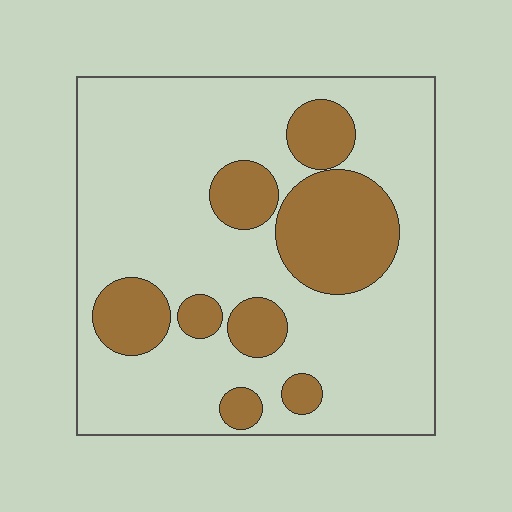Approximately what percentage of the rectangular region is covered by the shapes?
Approximately 25%.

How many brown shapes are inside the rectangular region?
8.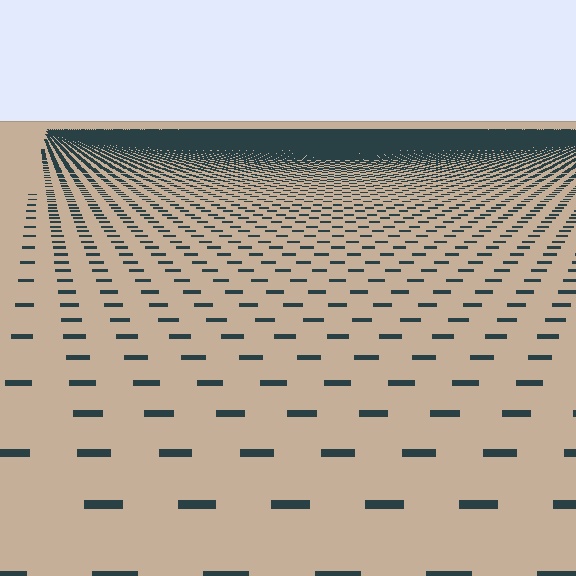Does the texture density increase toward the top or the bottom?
Density increases toward the top.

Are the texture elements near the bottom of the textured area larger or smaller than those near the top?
Larger. Near the bottom, elements are closer to the viewer and appear at a bigger on-screen size.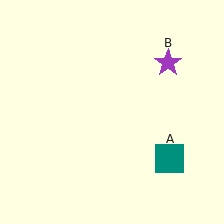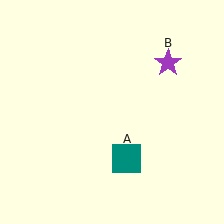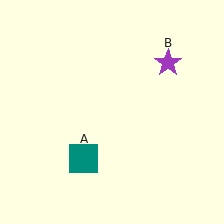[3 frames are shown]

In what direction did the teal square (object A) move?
The teal square (object A) moved left.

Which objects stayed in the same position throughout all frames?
Purple star (object B) remained stationary.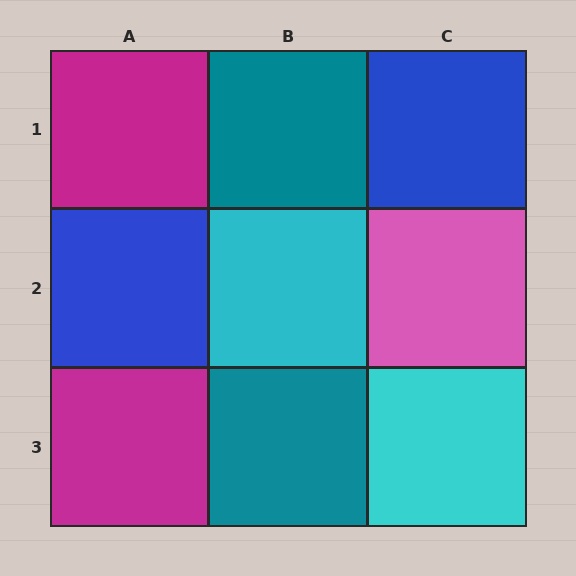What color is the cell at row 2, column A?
Blue.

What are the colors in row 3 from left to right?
Magenta, teal, cyan.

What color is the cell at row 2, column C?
Pink.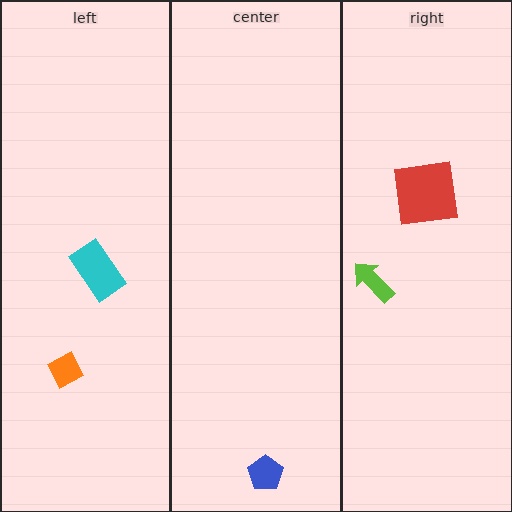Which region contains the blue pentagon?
The center region.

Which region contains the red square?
The right region.